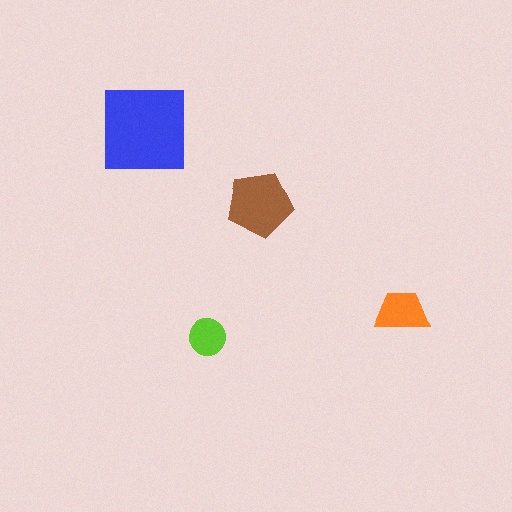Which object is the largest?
The blue square.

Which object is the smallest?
The lime circle.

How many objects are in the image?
There are 4 objects in the image.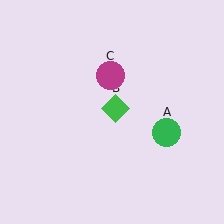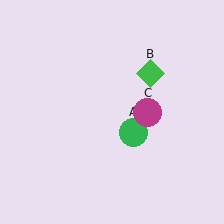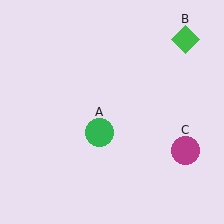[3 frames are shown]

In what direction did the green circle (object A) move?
The green circle (object A) moved left.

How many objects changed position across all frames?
3 objects changed position: green circle (object A), green diamond (object B), magenta circle (object C).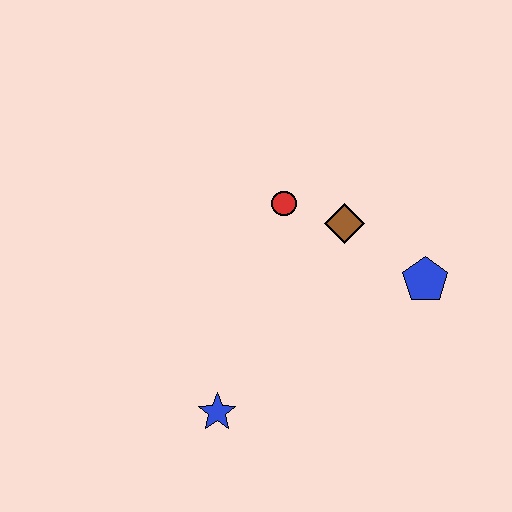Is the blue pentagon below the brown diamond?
Yes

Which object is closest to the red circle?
The brown diamond is closest to the red circle.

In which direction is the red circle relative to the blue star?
The red circle is above the blue star.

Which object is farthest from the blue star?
The blue pentagon is farthest from the blue star.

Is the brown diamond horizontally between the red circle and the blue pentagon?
Yes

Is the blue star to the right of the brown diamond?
No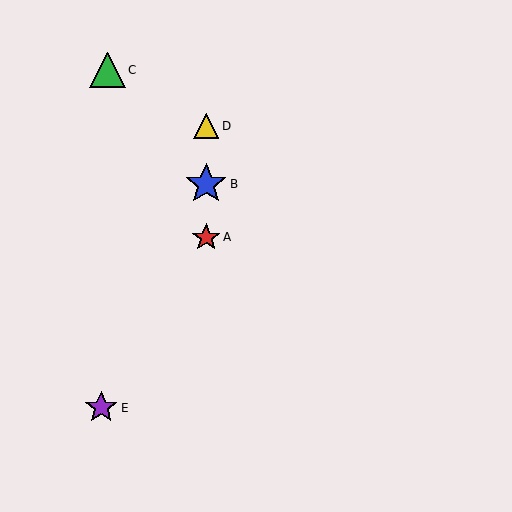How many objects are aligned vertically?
3 objects (A, B, D) are aligned vertically.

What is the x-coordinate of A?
Object A is at x≈206.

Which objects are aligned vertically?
Objects A, B, D are aligned vertically.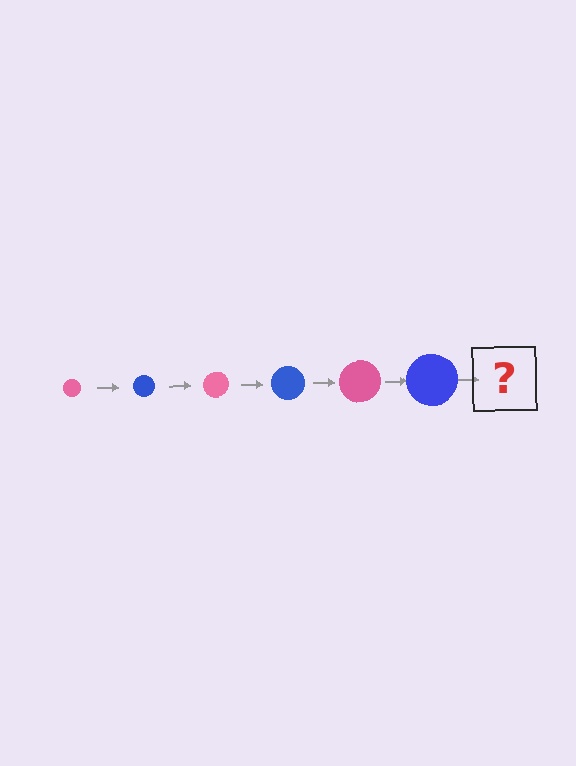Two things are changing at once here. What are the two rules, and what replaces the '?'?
The two rules are that the circle grows larger each step and the color cycles through pink and blue. The '?' should be a pink circle, larger than the previous one.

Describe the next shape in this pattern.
It should be a pink circle, larger than the previous one.